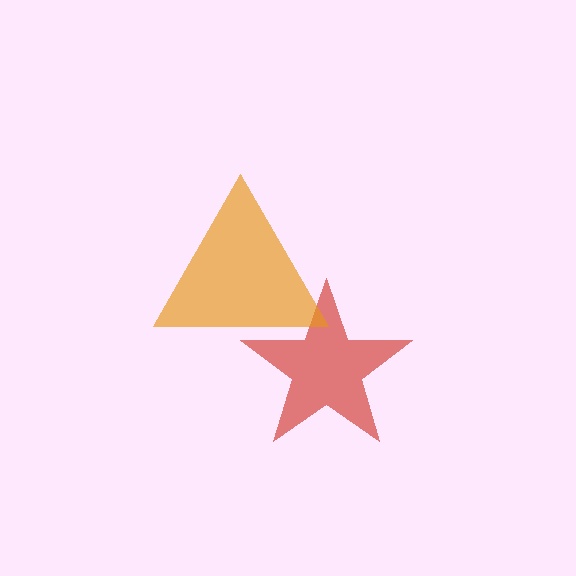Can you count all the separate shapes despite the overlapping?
Yes, there are 2 separate shapes.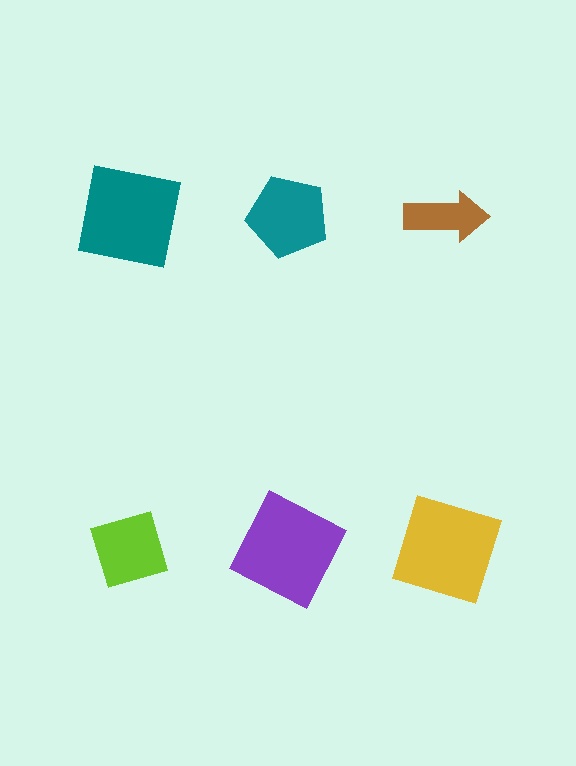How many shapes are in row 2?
3 shapes.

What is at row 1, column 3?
A brown arrow.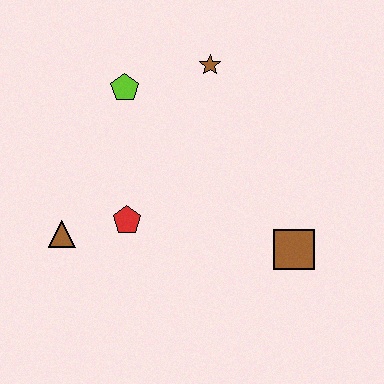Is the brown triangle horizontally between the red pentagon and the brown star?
No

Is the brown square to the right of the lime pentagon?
Yes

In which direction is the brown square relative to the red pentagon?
The brown square is to the right of the red pentagon.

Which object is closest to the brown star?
The lime pentagon is closest to the brown star.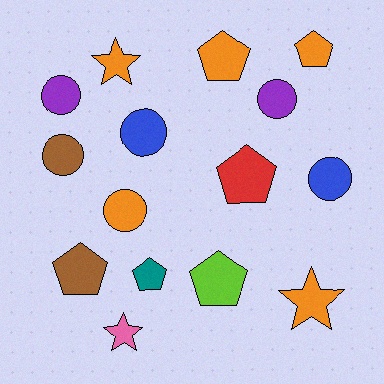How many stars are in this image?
There are 3 stars.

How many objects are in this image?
There are 15 objects.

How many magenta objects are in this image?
There are no magenta objects.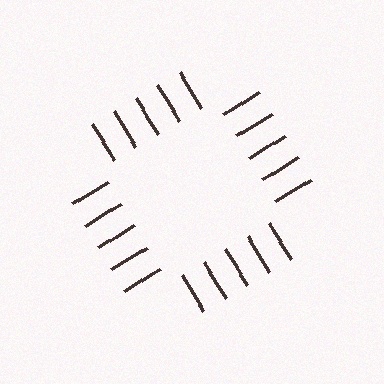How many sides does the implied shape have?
4 sides — the line-ends trace a square.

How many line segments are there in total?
20 — 5 along each of the 4 edges.